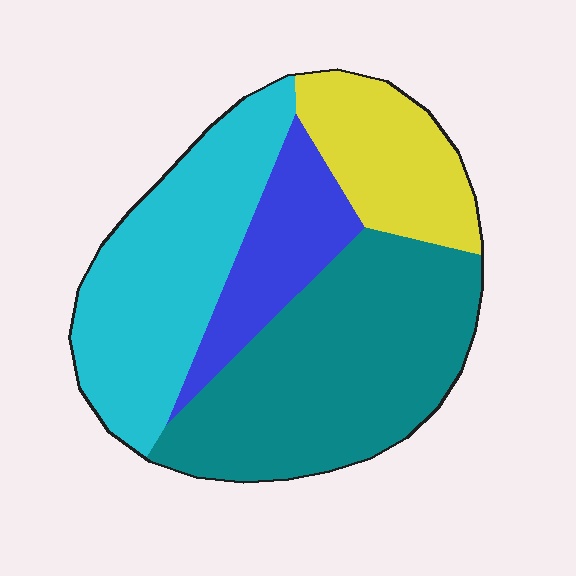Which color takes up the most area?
Teal, at roughly 40%.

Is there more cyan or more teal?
Teal.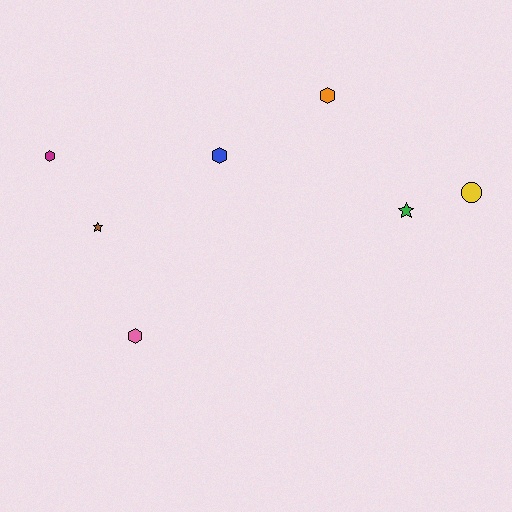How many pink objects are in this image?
There is 1 pink object.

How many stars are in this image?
There are 2 stars.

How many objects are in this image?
There are 7 objects.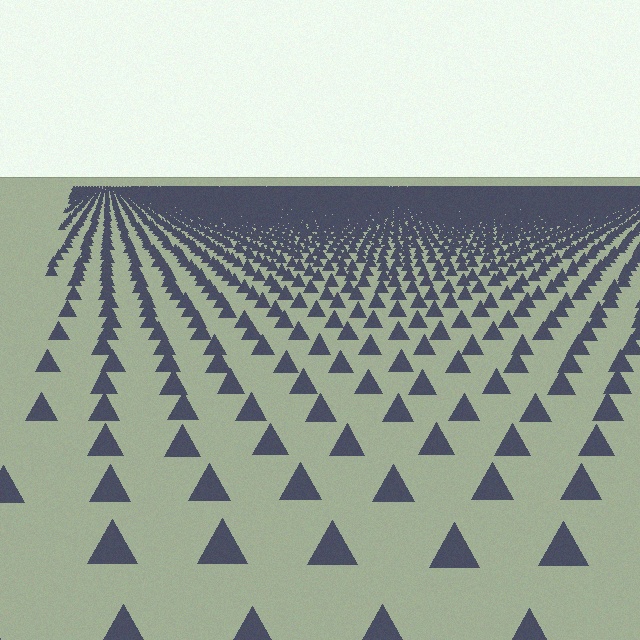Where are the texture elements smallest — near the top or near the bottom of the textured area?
Near the top.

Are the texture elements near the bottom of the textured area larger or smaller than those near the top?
Larger. Near the bottom, elements are closer to the viewer and appear at a bigger on-screen size.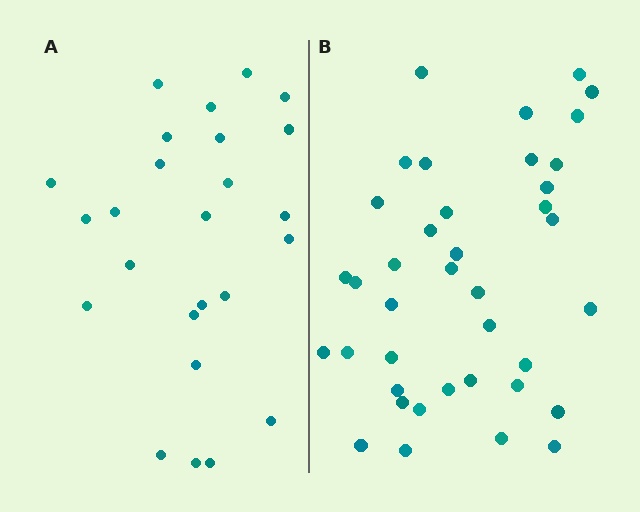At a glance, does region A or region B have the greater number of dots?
Region B (the right region) has more dots.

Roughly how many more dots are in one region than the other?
Region B has approximately 15 more dots than region A.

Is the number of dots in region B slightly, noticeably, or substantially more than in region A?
Region B has substantially more. The ratio is roughly 1.6 to 1.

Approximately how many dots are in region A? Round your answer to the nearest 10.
About 20 dots. (The exact count is 25, which rounds to 20.)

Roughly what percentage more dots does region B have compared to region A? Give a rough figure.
About 55% more.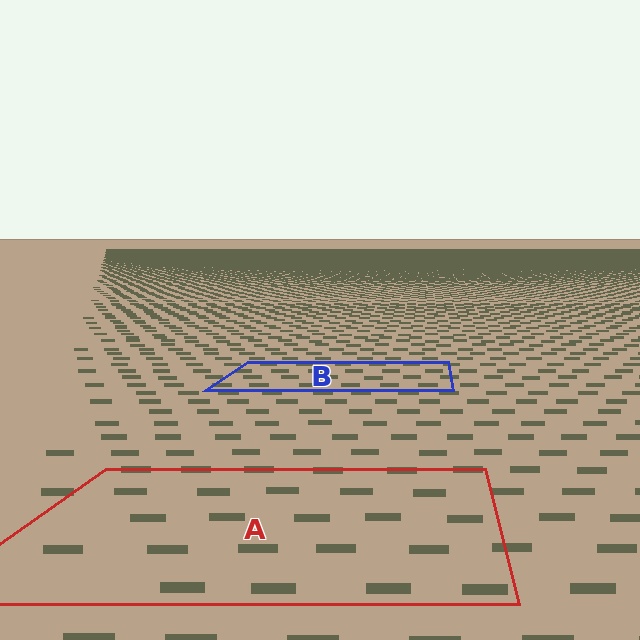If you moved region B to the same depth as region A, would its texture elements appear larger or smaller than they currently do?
They would appear larger. At a closer depth, the same texture elements are projected at a bigger on-screen size.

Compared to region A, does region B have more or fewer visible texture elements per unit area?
Region B has more texture elements per unit area — they are packed more densely because it is farther away.